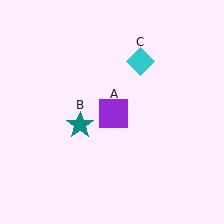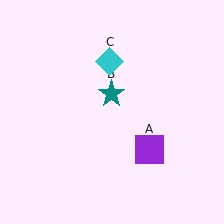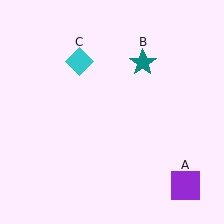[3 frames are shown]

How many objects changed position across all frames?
3 objects changed position: purple square (object A), teal star (object B), cyan diamond (object C).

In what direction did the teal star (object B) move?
The teal star (object B) moved up and to the right.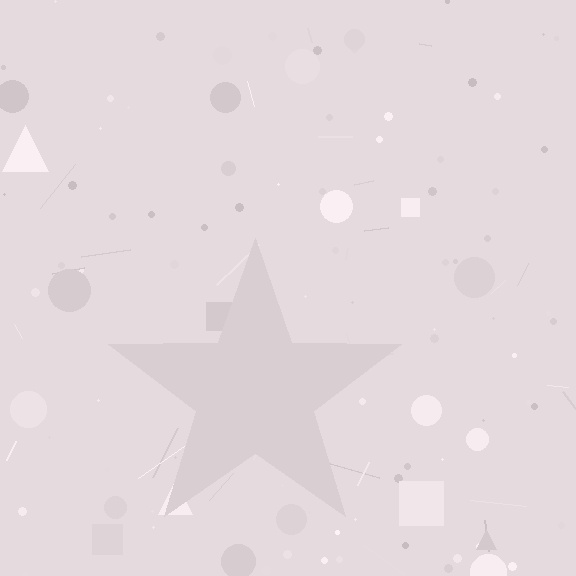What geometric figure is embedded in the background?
A star is embedded in the background.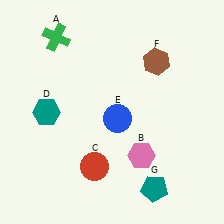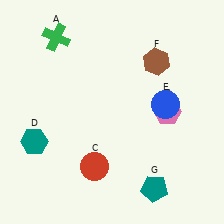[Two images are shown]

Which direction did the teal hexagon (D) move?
The teal hexagon (D) moved down.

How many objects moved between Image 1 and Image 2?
3 objects moved between the two images.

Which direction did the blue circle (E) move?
The blue circle (E) moved right.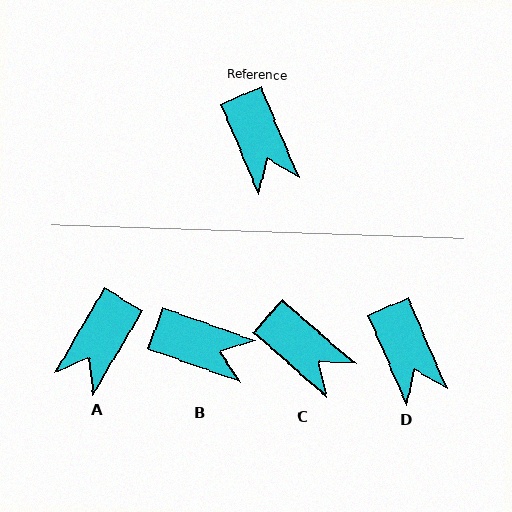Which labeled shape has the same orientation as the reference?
D.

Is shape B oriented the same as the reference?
No, it is off by about 47 degrees.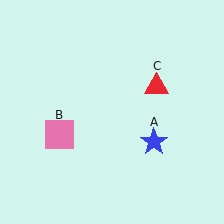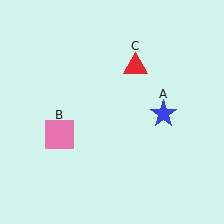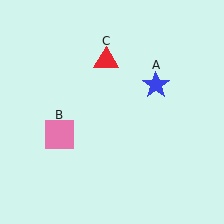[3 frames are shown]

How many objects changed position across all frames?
2 objects changed position: blue star (object A), red triangle (object C).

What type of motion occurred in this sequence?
The blue star (object A), red triangle (object C) rotated counterclockwise around the center of the scene.